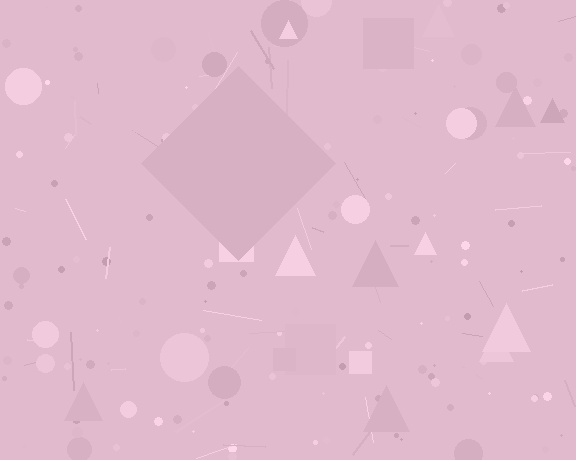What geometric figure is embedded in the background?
A diamond is embedded in the background.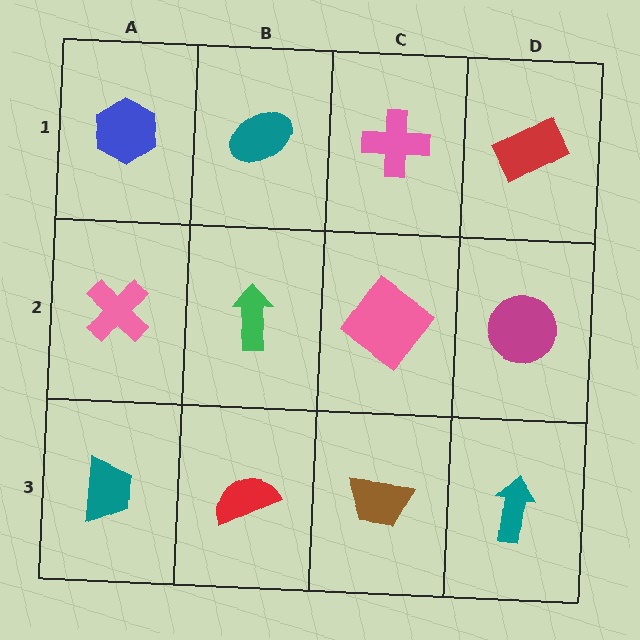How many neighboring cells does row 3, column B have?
3.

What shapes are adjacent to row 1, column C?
A pink diamond (row 2, column C), a teal ellipse (row 1, column B), a red rectangle (row 1, column D).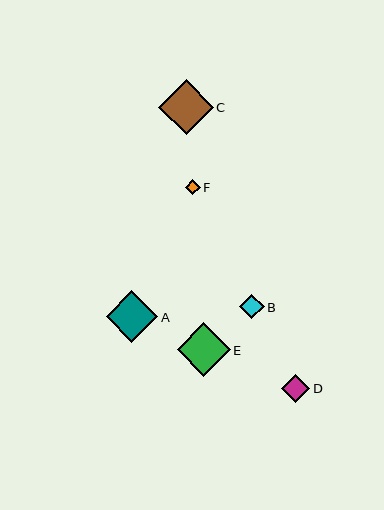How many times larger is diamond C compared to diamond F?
Diamond C is approximately 3.6 times the size of diamond F.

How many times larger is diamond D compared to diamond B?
Diamond D is approximately 1.1 times the size of diamond B.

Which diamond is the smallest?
Diamond F is the smallest with a size of approximately 15 pixels.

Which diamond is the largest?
Diamond C is the largest with a size of approximately 55 pixels.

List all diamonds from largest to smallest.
From largest to smallest: C, E, A, D, B, F.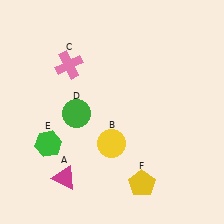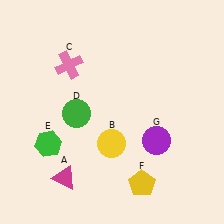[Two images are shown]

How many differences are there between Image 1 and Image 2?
There is 1 difference between the two images.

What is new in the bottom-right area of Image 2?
A purple circle (G) was added in the bottom-right area of Image 2.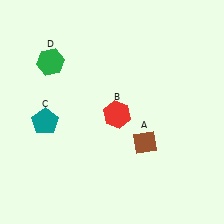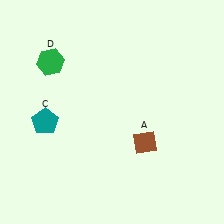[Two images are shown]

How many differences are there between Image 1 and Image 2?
There is 1 difference between the two images.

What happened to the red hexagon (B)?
The red hexagon (B) was removed in Image 2. It was in the bottom-right area of Image 1.